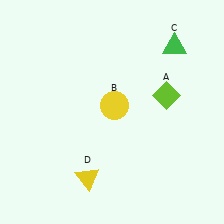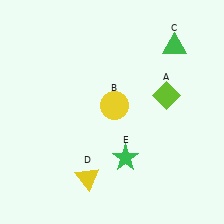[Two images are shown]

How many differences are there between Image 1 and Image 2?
There is 1 difference between the two images.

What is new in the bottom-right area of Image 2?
A green star (E) was added in the bottom-right area of Image 2.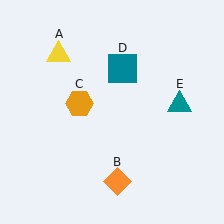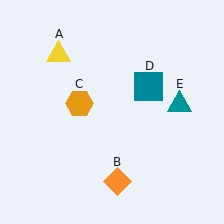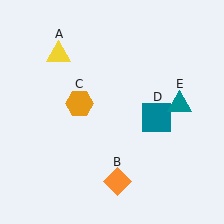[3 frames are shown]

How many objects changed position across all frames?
1 object changed position: teal square (object D).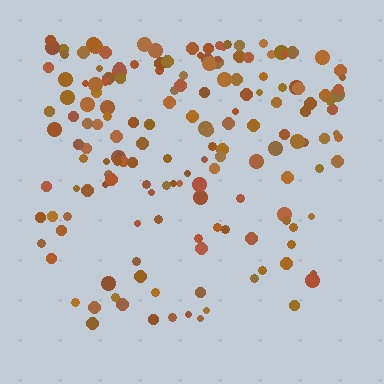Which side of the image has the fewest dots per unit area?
The bottom.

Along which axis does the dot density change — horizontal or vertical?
Vertical.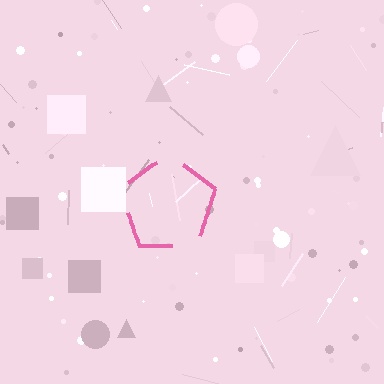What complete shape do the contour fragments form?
The contour fragments form a pentagon.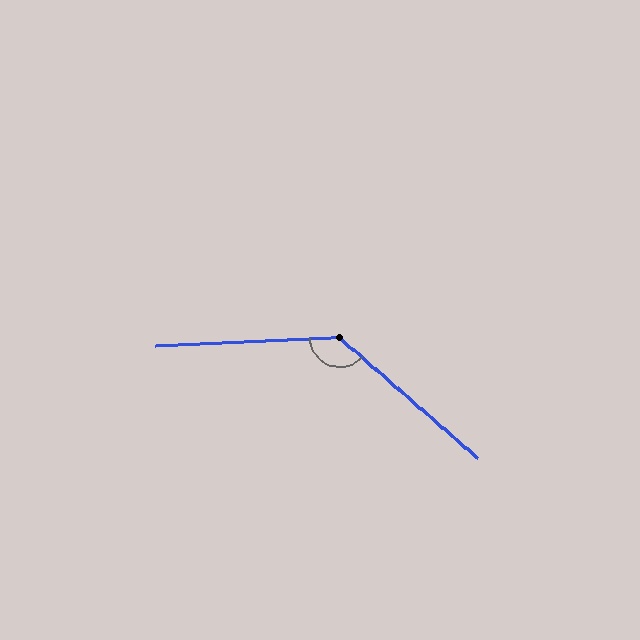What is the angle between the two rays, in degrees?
Approximately 136 degrees.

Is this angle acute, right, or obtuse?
It is obtuse.